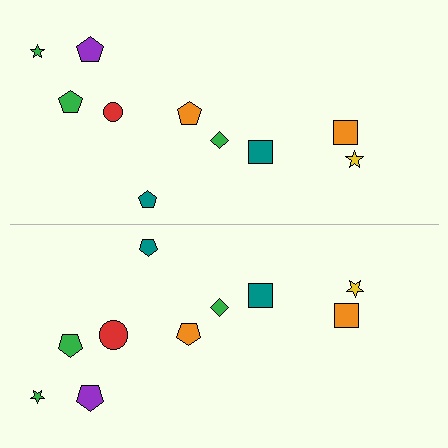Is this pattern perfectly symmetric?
No, the pattern is not perfectly symmetric. The red circle on the bottom side has a different size than its mirror counterpart.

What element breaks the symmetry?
The red circle on the bottom side has a different size than its mirror counterpart.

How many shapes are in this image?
There are 20 shapes in this image.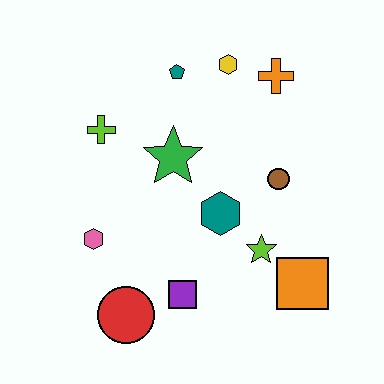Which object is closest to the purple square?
The red circle is closest to the purple square.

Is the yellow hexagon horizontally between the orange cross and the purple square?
Yes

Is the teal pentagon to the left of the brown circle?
Yes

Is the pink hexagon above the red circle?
Yes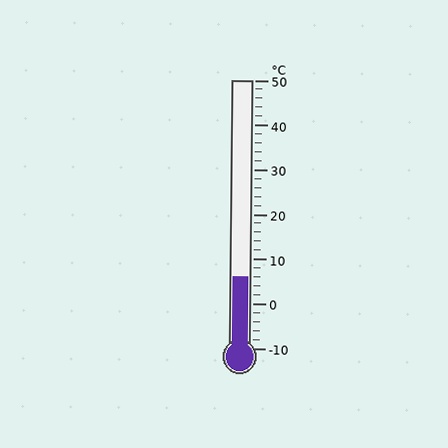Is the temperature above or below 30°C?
The temperature is below 30°C.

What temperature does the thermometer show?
The thermometer shows approximately 6°C.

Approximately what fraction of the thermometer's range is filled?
The thermometer is filled to approximately 25% of its range.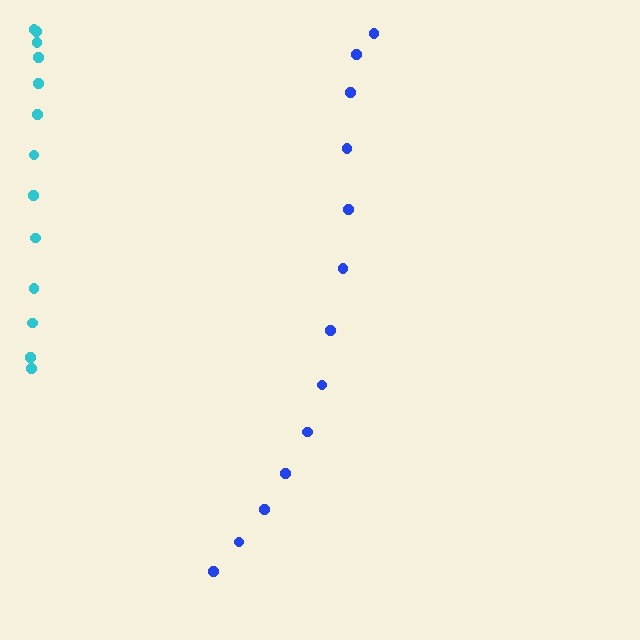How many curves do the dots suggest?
There are 2 distinct paths.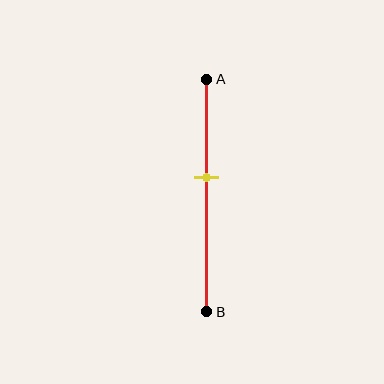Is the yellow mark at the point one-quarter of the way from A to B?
No, the mark is at about 40% from A, not at the 25% one-quarter point.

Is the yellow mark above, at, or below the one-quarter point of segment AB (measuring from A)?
The yellow mark is below the one-quarter point of segment AB.